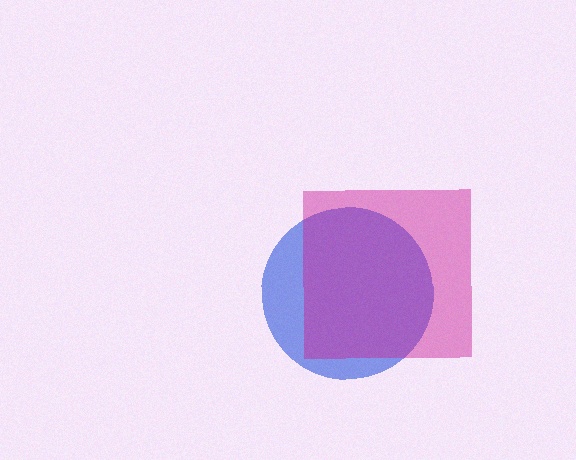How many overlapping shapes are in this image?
There are 2 overlapping shapes in the image.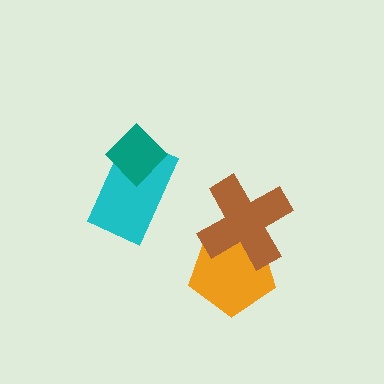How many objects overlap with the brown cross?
1 object overlaps with the brown cross.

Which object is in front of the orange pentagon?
The brown cross is in front of the orange pentagon.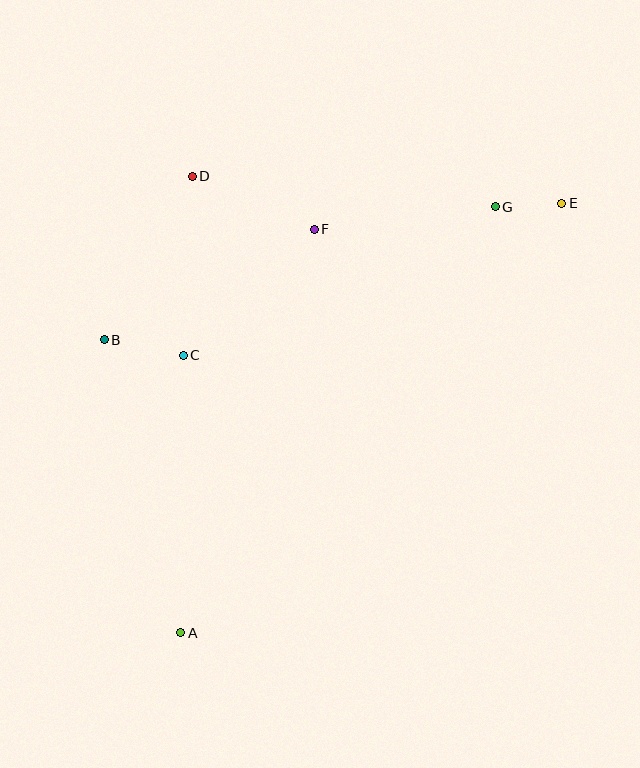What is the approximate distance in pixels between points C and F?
The distance between C and F is approximately 182 pixels.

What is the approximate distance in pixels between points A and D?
The distance between A and D is approximately 457 pixels.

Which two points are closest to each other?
Points E and G are closest to each other.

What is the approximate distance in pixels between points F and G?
The distance between F and G is approximately 183 pixels.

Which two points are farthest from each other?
Points A and E are farthest from each other.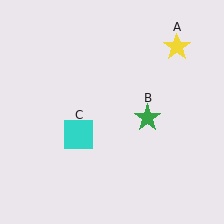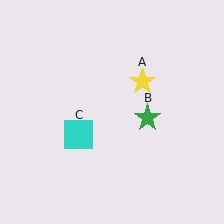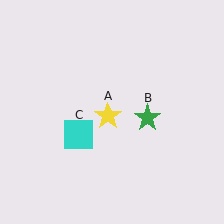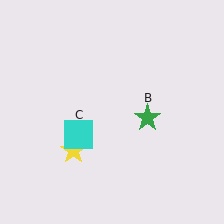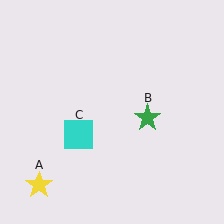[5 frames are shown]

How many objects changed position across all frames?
1 object changed position: yellow star (object A).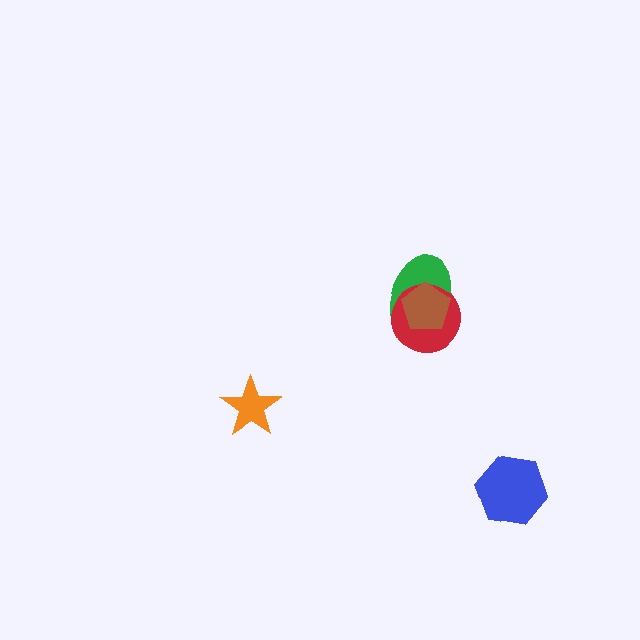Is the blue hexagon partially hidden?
No, no other shape covers it.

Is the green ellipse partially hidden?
Yes, it is partially covered by another shape.